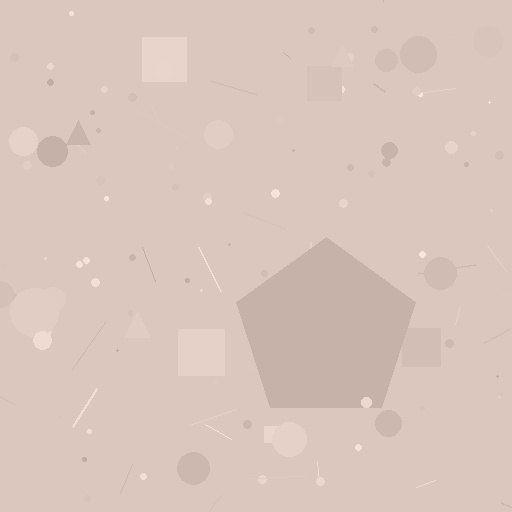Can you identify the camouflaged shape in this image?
The camouflaged shape is a pentagon.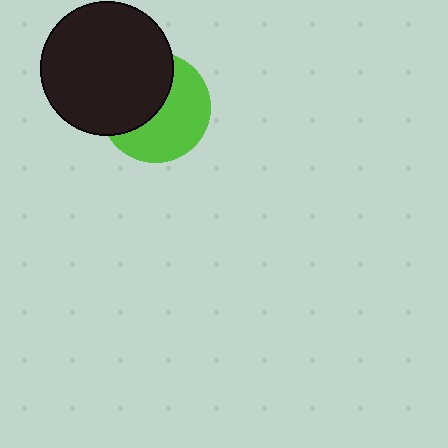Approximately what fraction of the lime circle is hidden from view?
Roughly 46% of the lime circle is hidden behind the black circle.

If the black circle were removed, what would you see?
You would see the complete lime circle.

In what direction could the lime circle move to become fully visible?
The lime circle could move toward the lower-right. That would shift it out from behind the black circle entirely.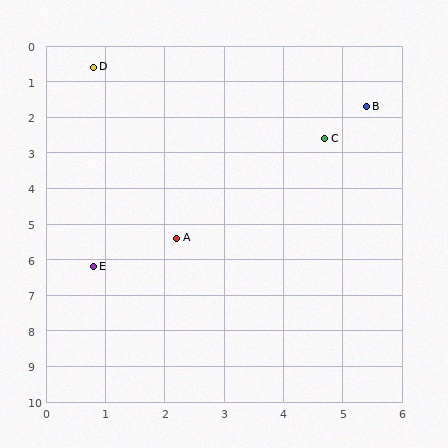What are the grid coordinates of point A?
Point A is at approximately (2.2, 5.4).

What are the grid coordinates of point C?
Point C is at approximately (4.7, 2.6).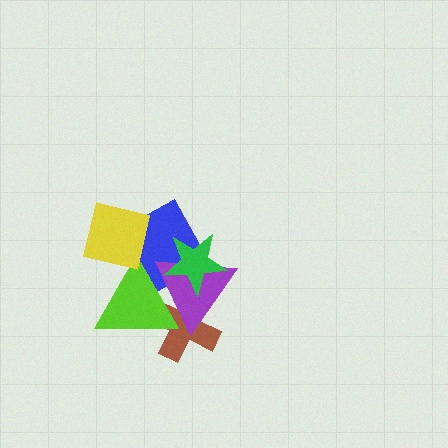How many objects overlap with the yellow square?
2 objects overlap with the yellow square.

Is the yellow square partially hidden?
No, no other shape covers it.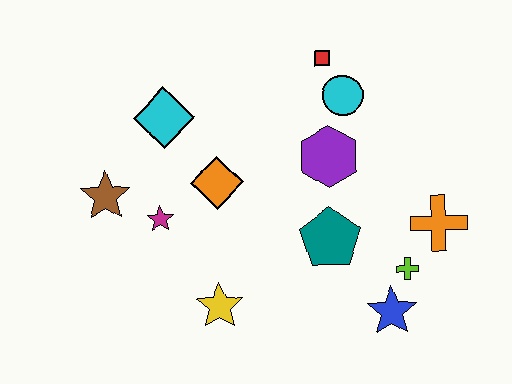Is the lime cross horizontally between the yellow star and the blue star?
No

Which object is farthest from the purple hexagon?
The brown star is farthest from the purple hexagon.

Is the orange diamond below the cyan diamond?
Yes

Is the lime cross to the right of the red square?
Yes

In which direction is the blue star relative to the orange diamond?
The blue star is to the right of the orange diamond.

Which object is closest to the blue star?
The lime cross is closest to the blue star.